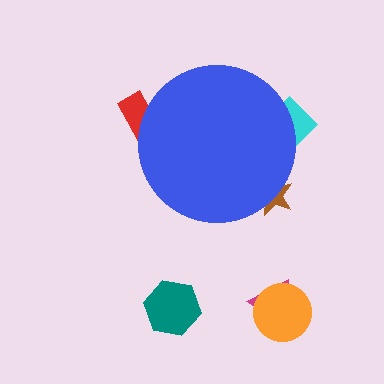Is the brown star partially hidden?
Yes, the brown star is partially hidden behind the blue circle.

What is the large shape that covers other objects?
A blue circle.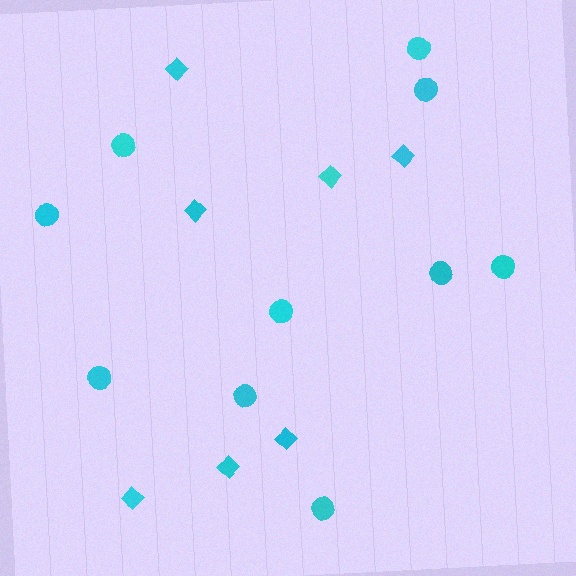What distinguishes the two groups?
There are 2 groups: one group of diamonds (7) and one group of circles (10).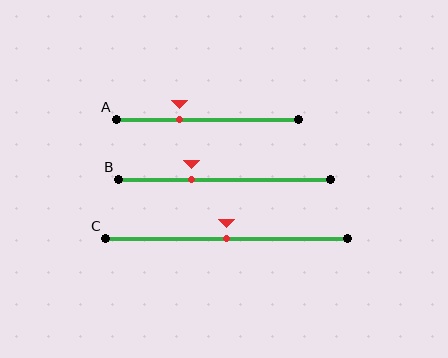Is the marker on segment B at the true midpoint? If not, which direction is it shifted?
No, the marker on segment B is shifted to the left by about 15% of the segment length.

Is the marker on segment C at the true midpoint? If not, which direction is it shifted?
Yes, the marker on segment C is at the true midpoint.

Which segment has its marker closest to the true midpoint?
Segment C has its marker closest to the true midpoint.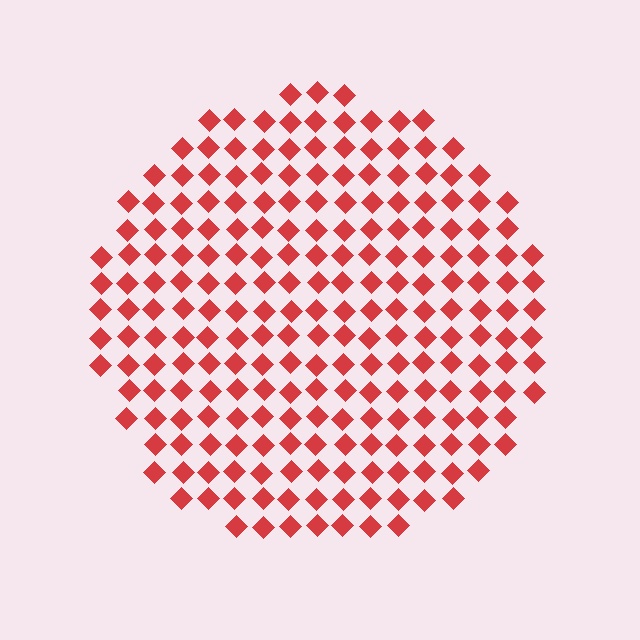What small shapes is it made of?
It is made of small diamonds.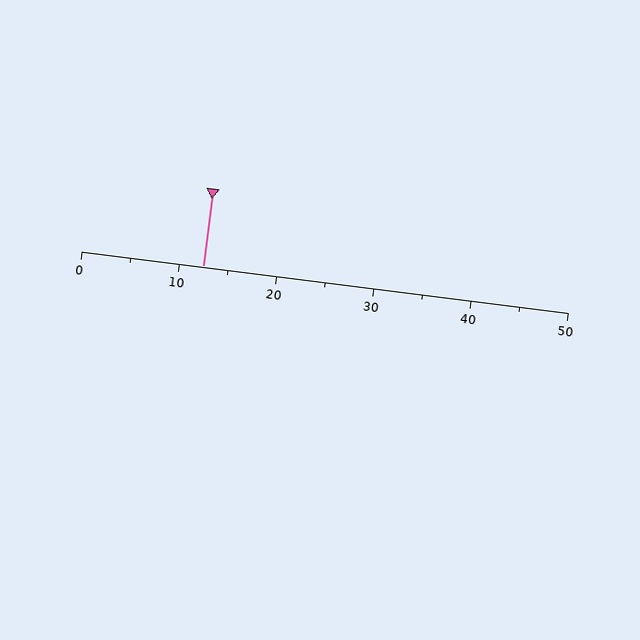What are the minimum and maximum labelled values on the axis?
The axis runs from 0 to 50.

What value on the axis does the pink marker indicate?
The marker indicates approximately 12.5.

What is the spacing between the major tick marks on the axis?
The major ticks are spaced 10 apart.